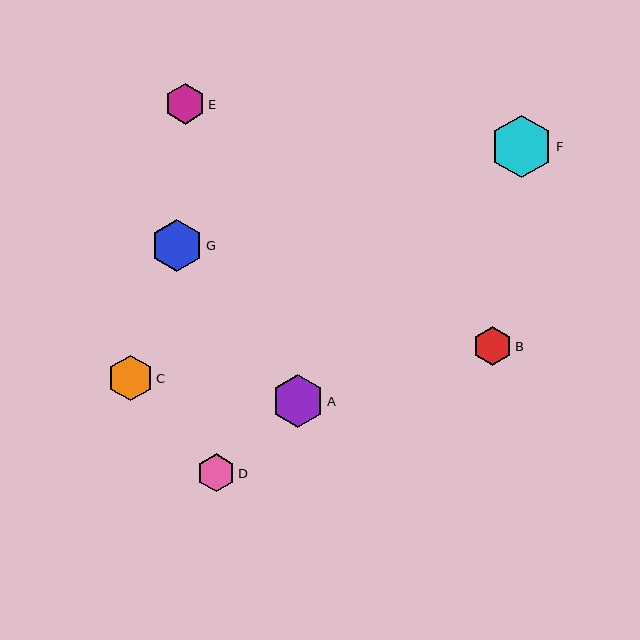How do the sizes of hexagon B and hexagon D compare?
Hexagon B and hexagon D are approximately the same size.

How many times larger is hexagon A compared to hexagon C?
Hexagon A is approximately 1.2 times the size of hexagon C.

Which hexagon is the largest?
Hexagon F is the largest with a size of approximately 63 pixels.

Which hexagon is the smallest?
Hexagon D is the smallest with a size of approximately 38 pixels.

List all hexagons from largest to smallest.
From largest to smallest: F, A, G, C, E, B, D.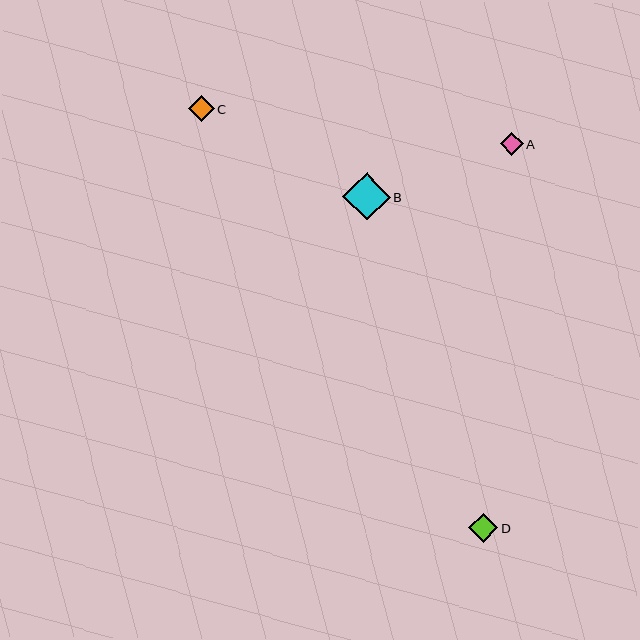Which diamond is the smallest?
Diamond A is the smallest with a size of approximately 23 pixels.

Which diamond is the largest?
Diamond B is the largest with a size of approximately 47 pixels.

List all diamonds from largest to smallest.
From largest to smallest: B, D, C, A.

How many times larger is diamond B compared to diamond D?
Diamond B is approximately 1.6 times the size of diamond D.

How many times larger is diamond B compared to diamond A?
Diamond B is approximately 2.1 times the size of diamond A.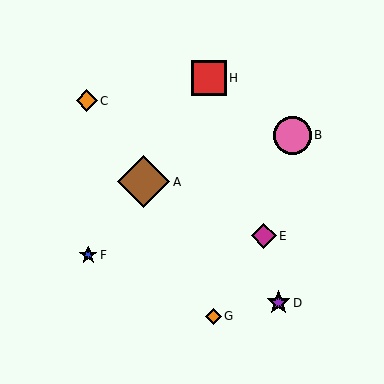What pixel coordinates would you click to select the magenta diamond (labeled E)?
Click at (264, 236) to select the magenta diamond E.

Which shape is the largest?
The brown diamond (labeled A) is the largest.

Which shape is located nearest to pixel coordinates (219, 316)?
The orange diamond (labeled G) at (213, 316) is nearest to that location.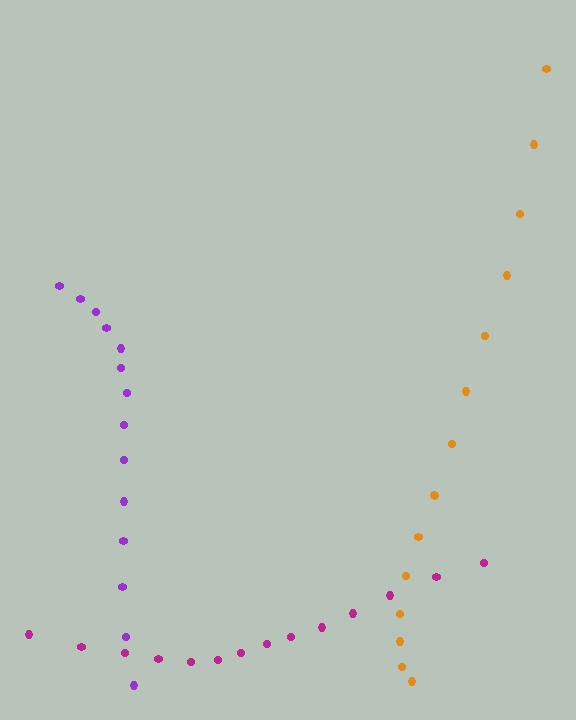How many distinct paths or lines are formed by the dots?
There are 3 distinct paths.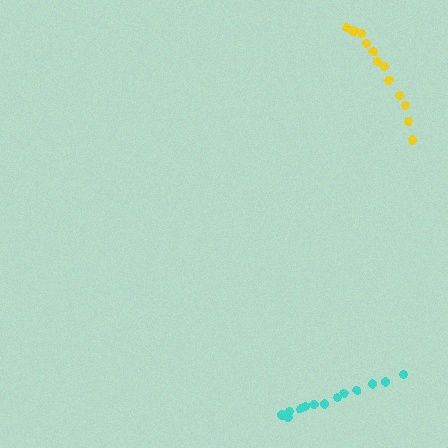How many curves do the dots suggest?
There are 2 distinct paths.